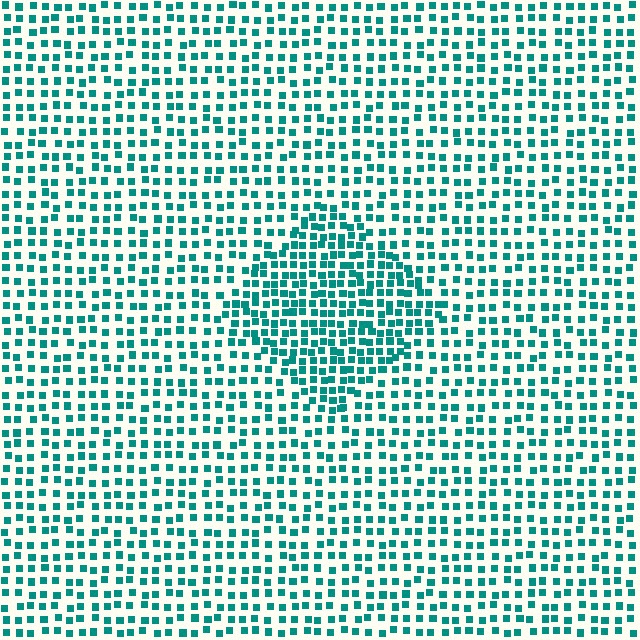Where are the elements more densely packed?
The elements are more densely packed inside the diamond boundary.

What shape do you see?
I see a diamond.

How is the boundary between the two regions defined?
The boundary is defined by a change in element density (approximately 1.7x ratio). All elements are the same color, size, and shape.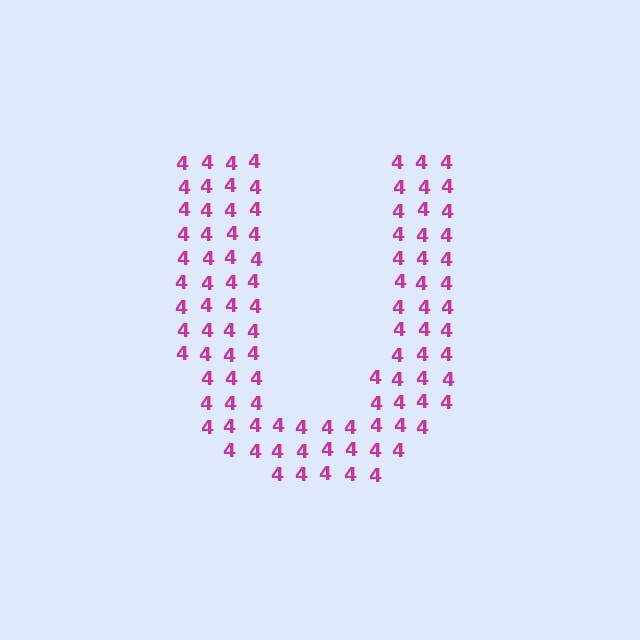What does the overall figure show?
The overall figure shows the letter U.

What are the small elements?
The small elements are digit 4's.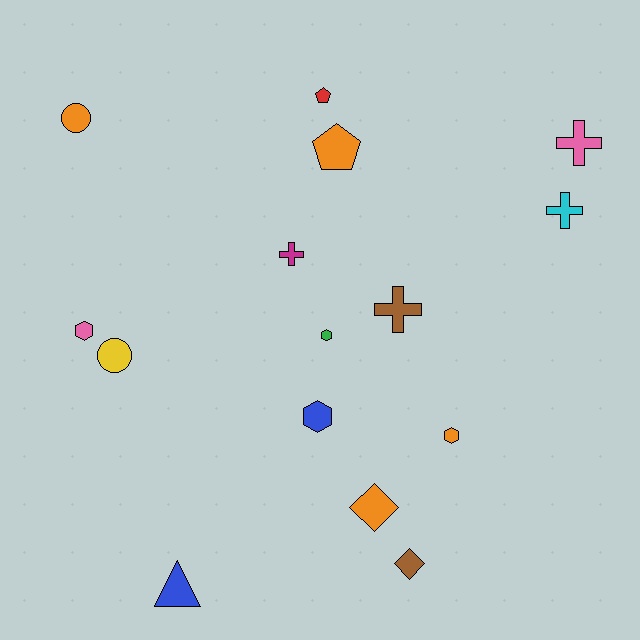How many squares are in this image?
There are no squares.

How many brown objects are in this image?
There are 2 brown objects.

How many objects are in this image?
There are 15 objects.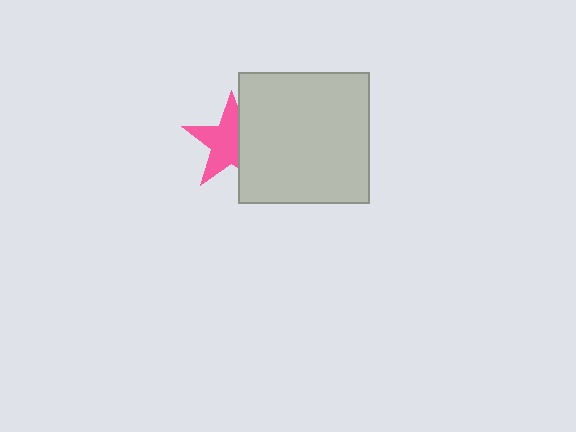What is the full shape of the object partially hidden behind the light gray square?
The partially hidden object is a pink star.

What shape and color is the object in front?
The object in front is a light gray square.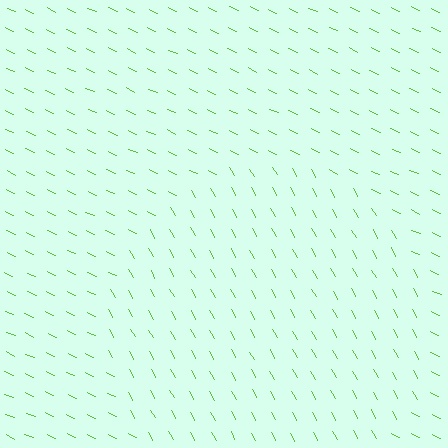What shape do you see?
I see a circle.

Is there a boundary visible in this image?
Yes, there is a texture boundary formed by a change in line orientation.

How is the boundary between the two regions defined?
The boundary is defined purely by a change in line orientation (approximately 36 degrees difference). All lines are the same color and thickness.